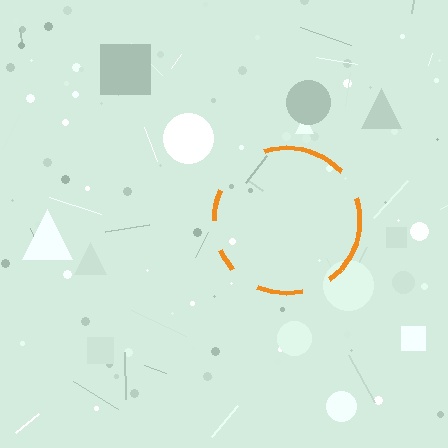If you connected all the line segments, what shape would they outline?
They would outline a circle.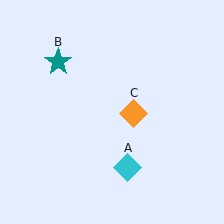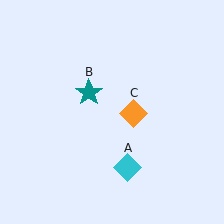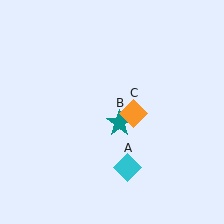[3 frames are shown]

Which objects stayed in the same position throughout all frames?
Cyan diamond (object A) and orange diamond (object C) remained stationary.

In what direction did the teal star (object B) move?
The teal star (object B) moved down and to the right.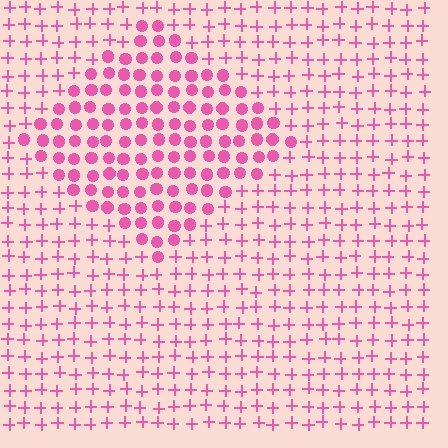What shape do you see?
I see a diamond.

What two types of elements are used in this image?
The image uses circles inside the diamond region and plus signs outside it.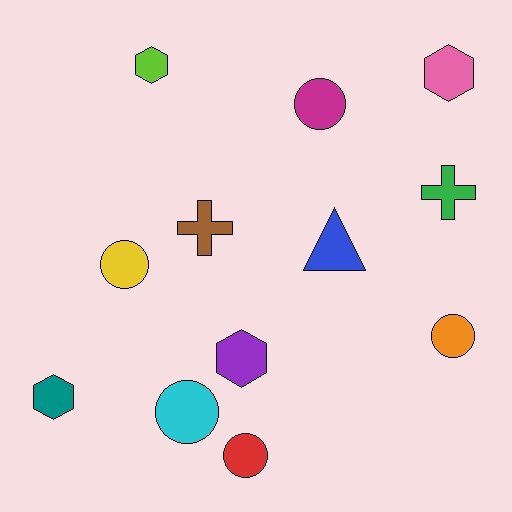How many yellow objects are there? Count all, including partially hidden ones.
There is 1 yellow object.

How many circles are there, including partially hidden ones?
There are 5 circles.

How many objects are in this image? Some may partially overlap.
There are 12 objects.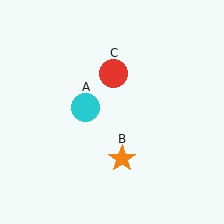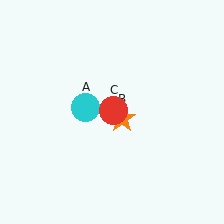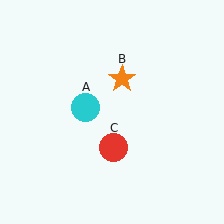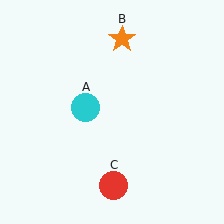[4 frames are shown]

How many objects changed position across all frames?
2 objects changed position: orange star (object B), red circle (object C).